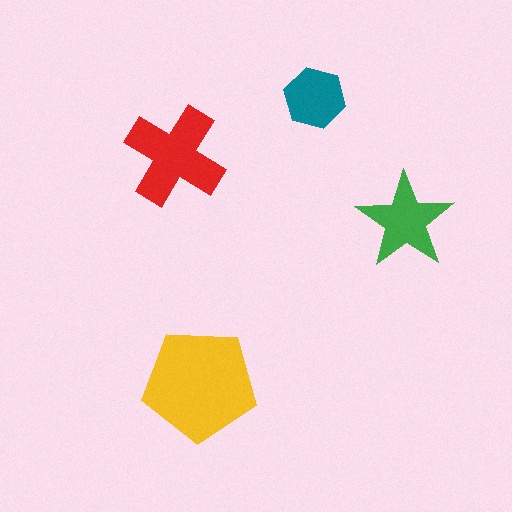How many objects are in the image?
There are 4 objects in the image.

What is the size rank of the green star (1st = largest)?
3rd.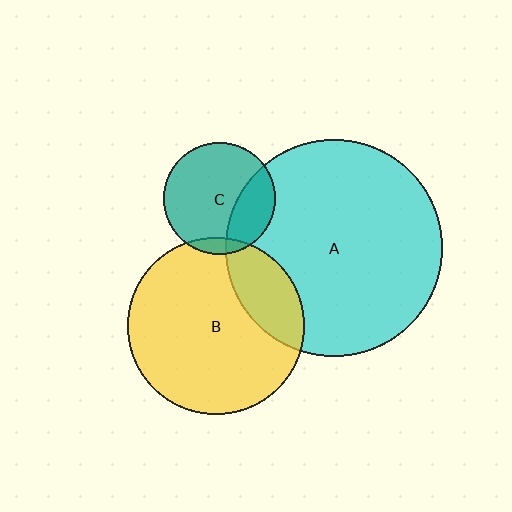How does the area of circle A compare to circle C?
Approximately 3.7 times.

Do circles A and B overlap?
Yes.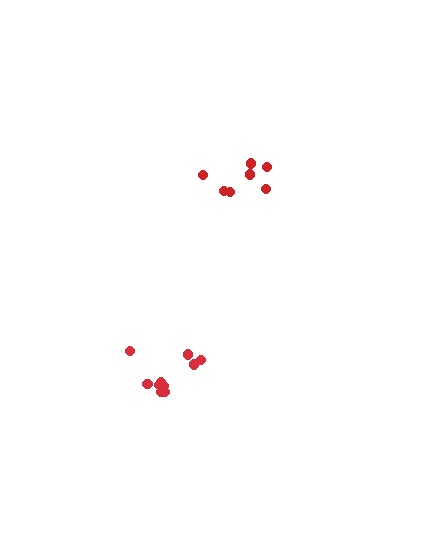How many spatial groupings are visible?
There are 2 spatial groupings.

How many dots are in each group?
Group 1: 10 dots, Group 2: 7 dots (17 total).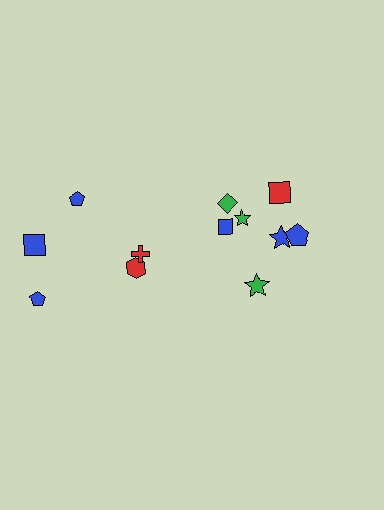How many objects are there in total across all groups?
There are 12 objects.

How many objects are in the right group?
There are 7 objects.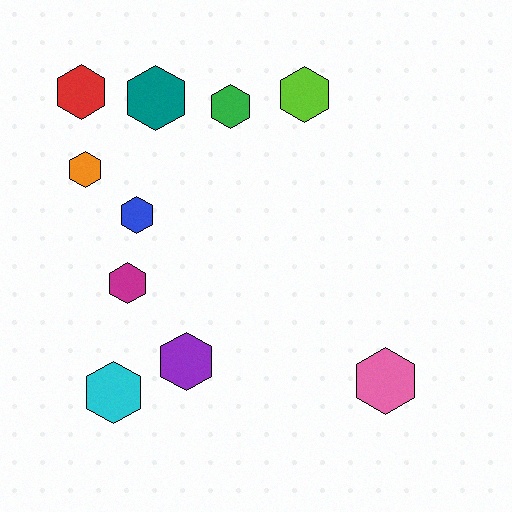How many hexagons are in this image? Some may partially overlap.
There are 10 hexagons.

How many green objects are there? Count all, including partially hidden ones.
There is 1 green object.